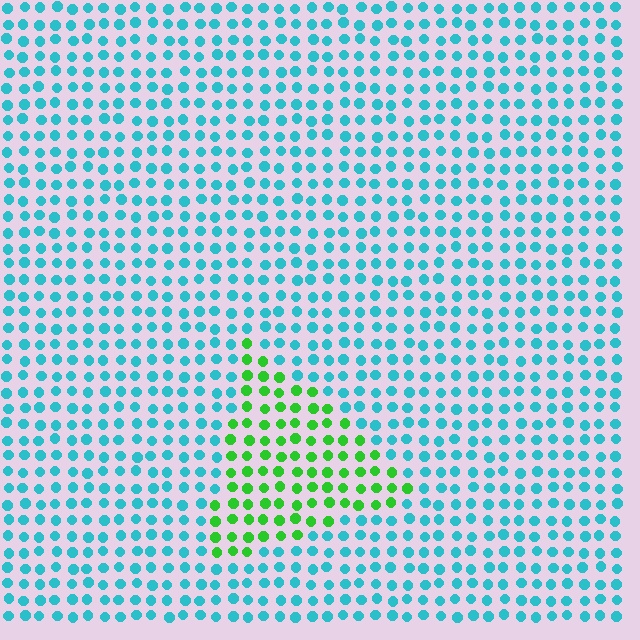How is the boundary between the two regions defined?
The boundary is defined purely by a slight shift in hue (about 64 degrees). Spacing, size, and orientation are identical on both sides.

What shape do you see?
I see a triangle.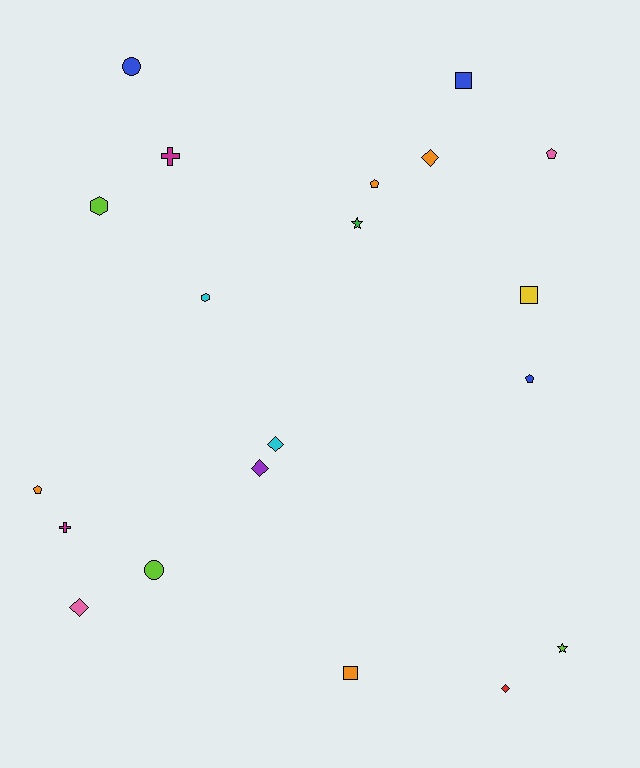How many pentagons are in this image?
There are 4 pentagons.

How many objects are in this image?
There are 20 objects.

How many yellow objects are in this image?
There is 1 yellow object.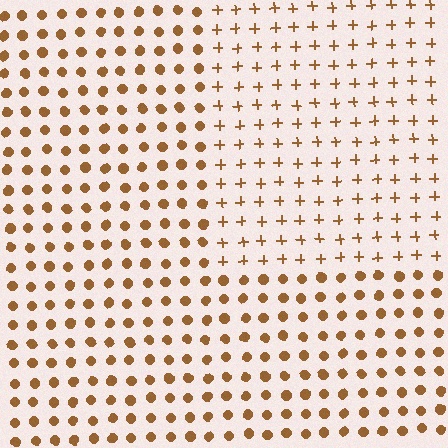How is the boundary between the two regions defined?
The boundary is defined by a change in element shape: plus signs inside vs. circles outside. All elements share the same color and spacing.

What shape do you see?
I see a rectangle.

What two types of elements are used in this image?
The image uses plus signs inside the rectangle region and circles outside it.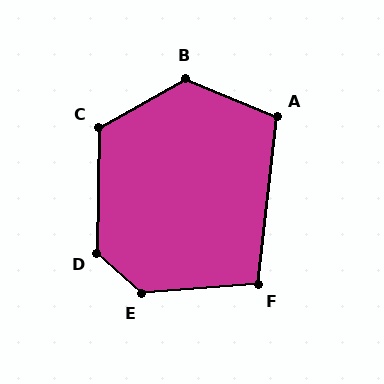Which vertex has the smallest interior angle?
F, at approximately 101 degrees.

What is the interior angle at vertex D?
Approximately 131 degrees (obtuse).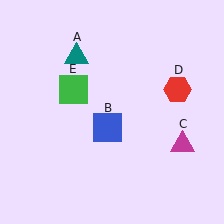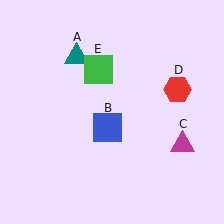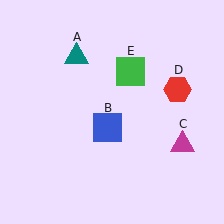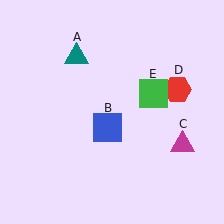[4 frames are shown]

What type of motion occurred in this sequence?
The green square (object E) rotated clockwise around the center of the scene.